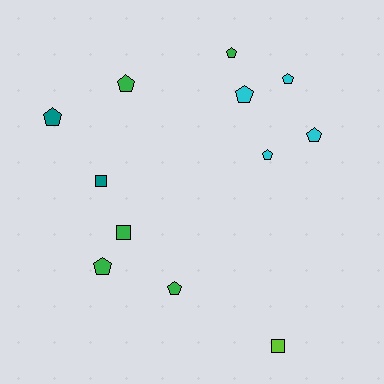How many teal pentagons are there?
There is 1 teal pentagon.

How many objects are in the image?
There are 12 objects.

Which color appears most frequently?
Green, with 5 objects.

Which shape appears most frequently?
Pentagon, with 9 objects.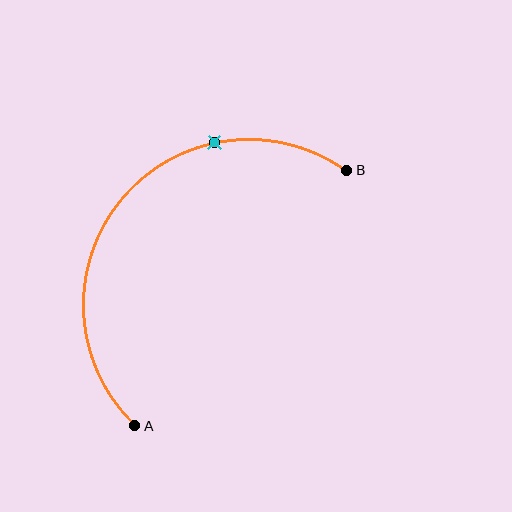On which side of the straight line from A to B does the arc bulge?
The arc bulges above and to the left of the straight line connecting A and B.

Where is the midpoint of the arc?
The arc midpoint is the point on the curve farthest from the straight line joining A and B. It sits above and to the left of that line.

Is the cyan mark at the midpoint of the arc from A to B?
No. The cyan mark lies on the arc but is closer to endpoint B. The arc midpoint would be at the point on the curve equidistant along the arc from both A and B.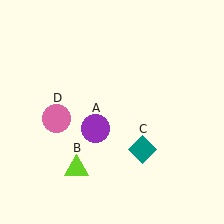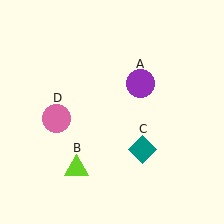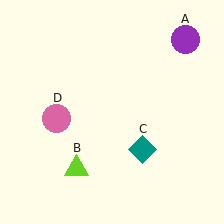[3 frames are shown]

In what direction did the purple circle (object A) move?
The purple circle (object A) moved up and to the right.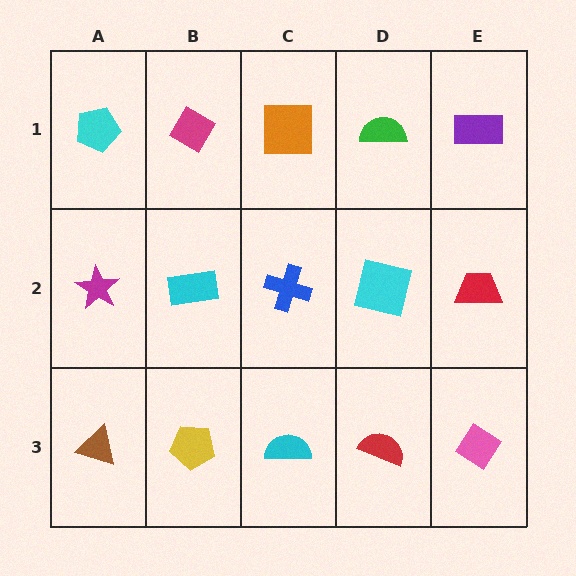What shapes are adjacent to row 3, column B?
A cyan rectangle (row 2, column B), a brown triangle (row 3, column A), a cyan semicircle (row 3, column C).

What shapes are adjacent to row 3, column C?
A blue cross (row 2, column C), a yellow pentagon (row 3, column B), a red semicircle (row 3, column D).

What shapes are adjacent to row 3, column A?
A magenta star (row 2, column A), a yellow pentagon (row 3, column B).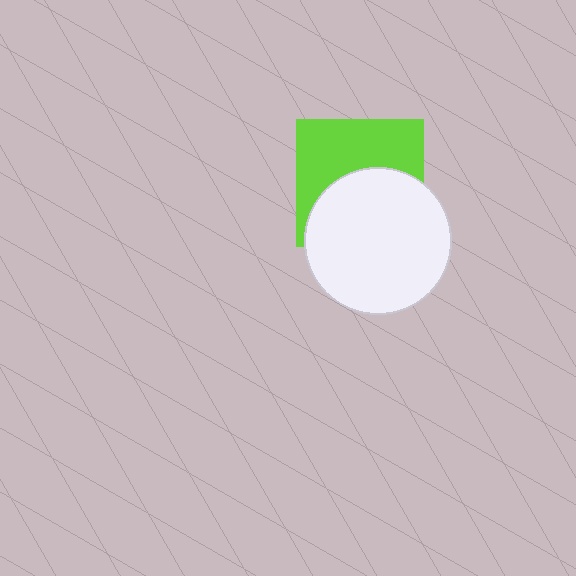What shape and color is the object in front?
The object in front is a white circle.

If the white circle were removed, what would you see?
You would see the complete lime square.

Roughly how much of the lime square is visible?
About half of it is visible (roughly 50%).